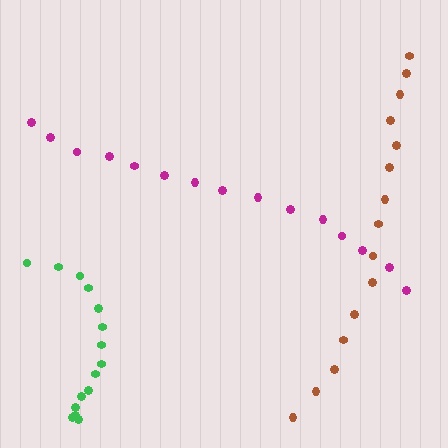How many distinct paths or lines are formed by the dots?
There are 3 distinct paths.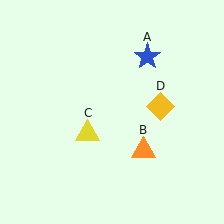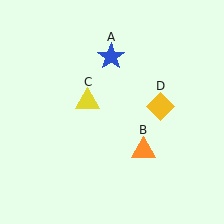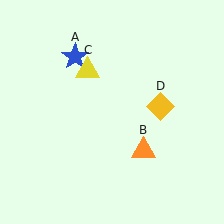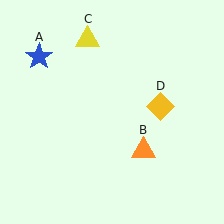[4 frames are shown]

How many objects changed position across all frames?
2 objects changed position: blue star (object A), yellow triangle (object C).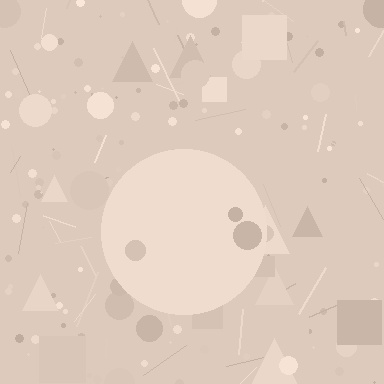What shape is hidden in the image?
A circle is hidden in the image.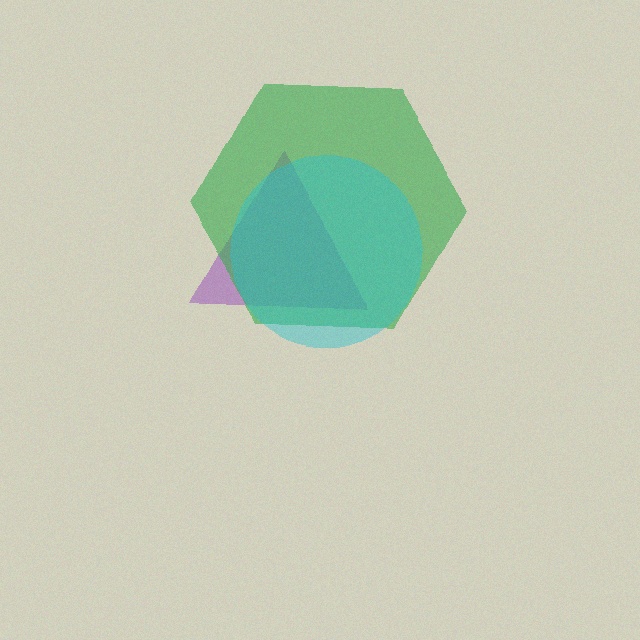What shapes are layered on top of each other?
The layered shapes are: a purple triangle, a green hexagon, a cyan circle.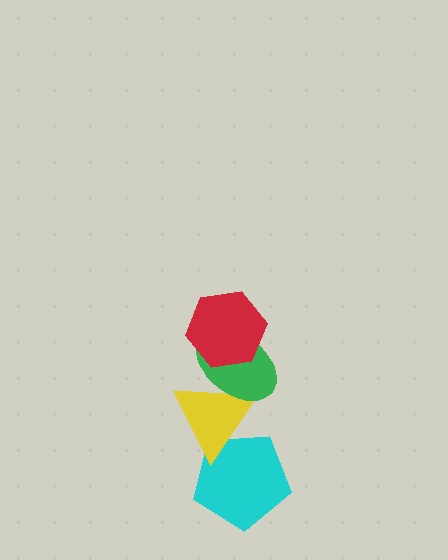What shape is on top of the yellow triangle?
The green ellipse is on top of the yellow triangle.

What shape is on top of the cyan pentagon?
The yellow triangle is on top of the cyan pentagon.